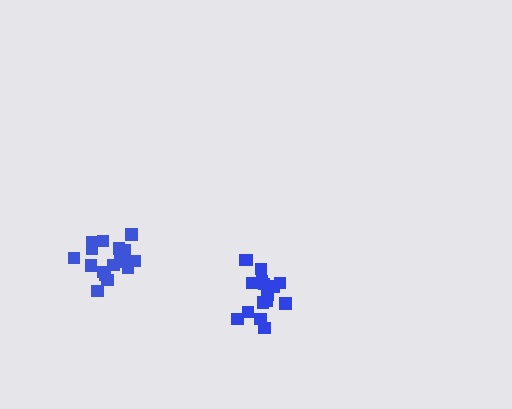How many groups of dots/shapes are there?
There are 2 groups.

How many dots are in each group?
Group 1: 17 dots, Group 2: 16 dots (33 total).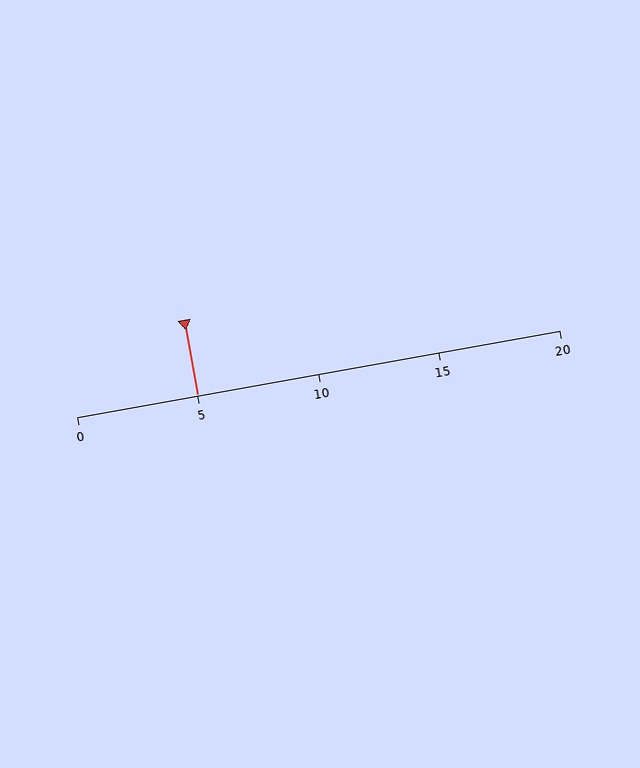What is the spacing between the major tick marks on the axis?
The major ticks are spaced 5 apart.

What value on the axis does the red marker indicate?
The marker indicates approximately 5.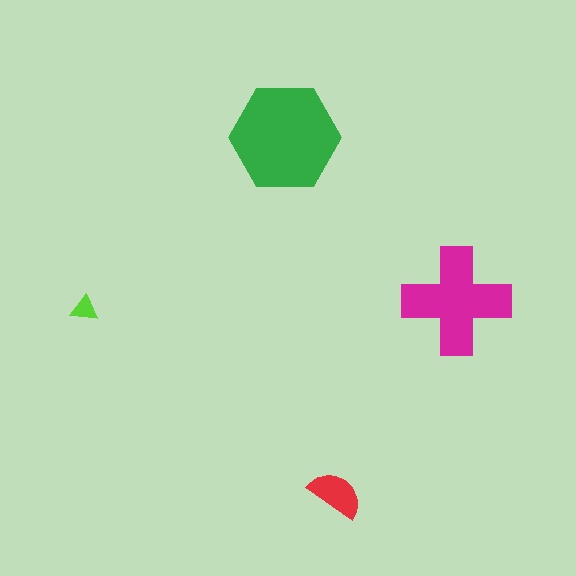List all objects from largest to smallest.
The green hexagon, the magenta cross, the red semicircle, the lime triangle.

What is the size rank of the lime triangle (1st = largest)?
4th.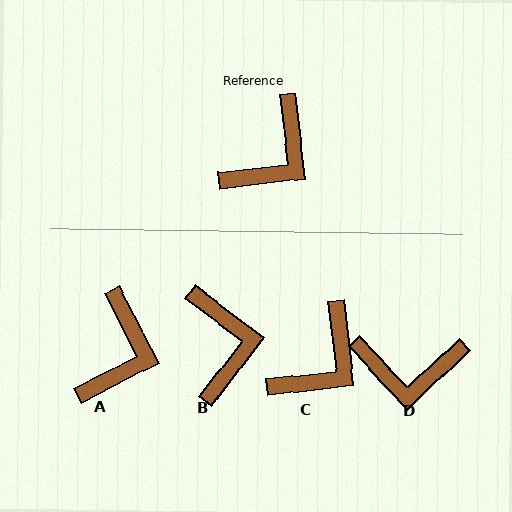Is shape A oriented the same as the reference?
No, it is off by about 21 degrees.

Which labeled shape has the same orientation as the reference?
C.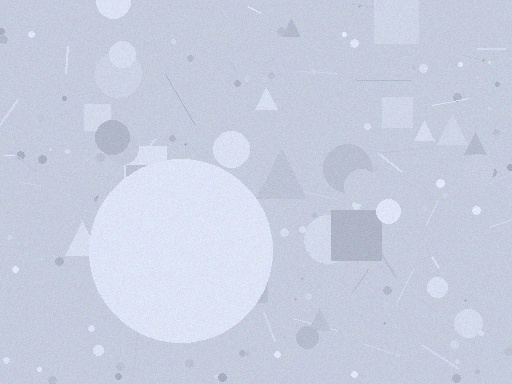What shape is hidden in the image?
A circle is hidden in the image.